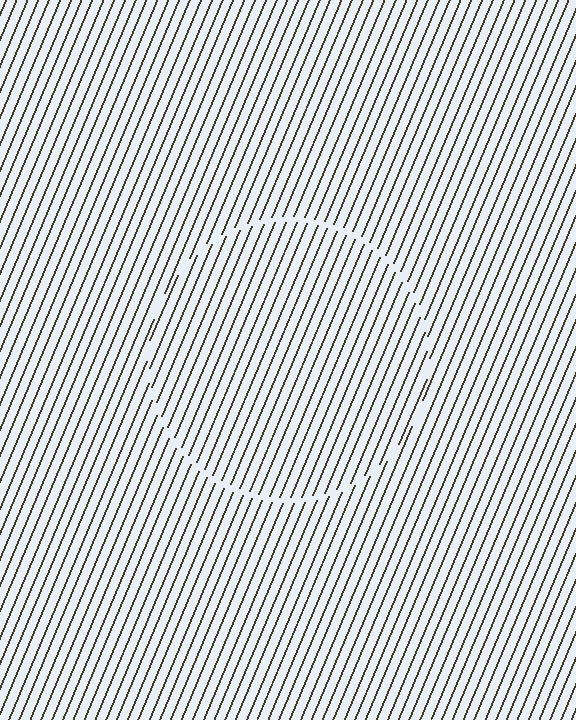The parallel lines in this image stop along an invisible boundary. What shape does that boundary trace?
An illusory circle. The interior of the shape contains the same grating, shifted by half a period — the contour is defined by the phase discontinuity where line-ends from the inner and outer gratings abut.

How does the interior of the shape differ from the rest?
The interior of the shape contains the same grating, shifted by half a period — the contour is defined by the phase discontinuity where line-ends from the inner and outer gratings abut.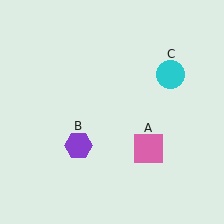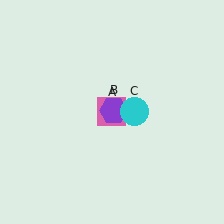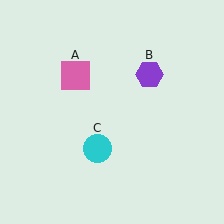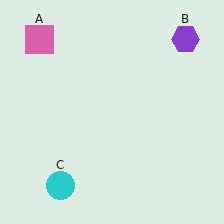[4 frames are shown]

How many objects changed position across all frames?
3 objects changed position: pink square (object A), purple hexagon (object B), cyan circle (object C).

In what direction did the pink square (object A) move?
The pink square (object A) moved up and to the left.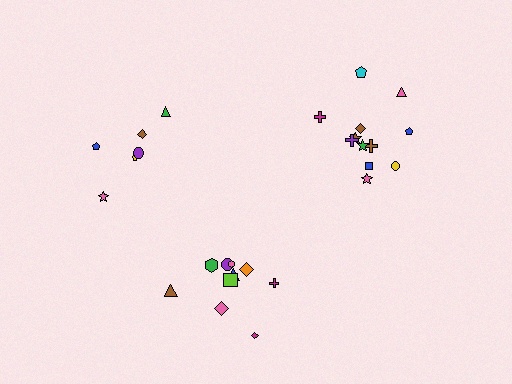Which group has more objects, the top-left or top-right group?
The top-right group.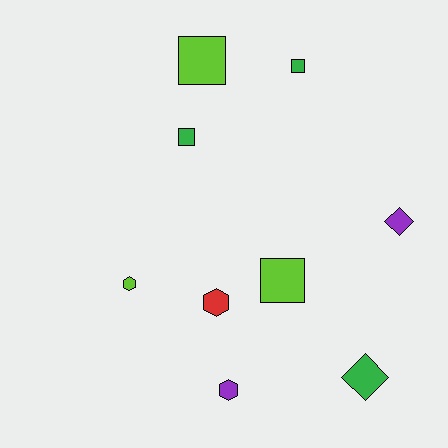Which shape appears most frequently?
Square, with 4 objects.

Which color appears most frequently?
Green, with 3 objects.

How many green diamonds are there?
There is 1 green diamond.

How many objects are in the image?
There are 9 objects.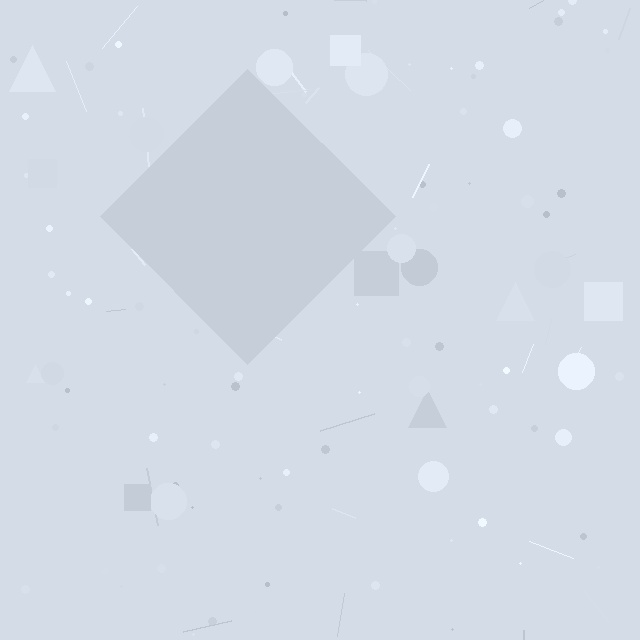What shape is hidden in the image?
A diamond is hidden in the image.